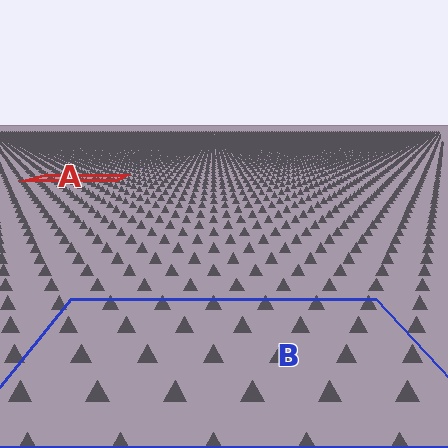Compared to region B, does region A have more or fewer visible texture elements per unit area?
Region A has more texture elements per unit area — they are packed more densely because it is farther away.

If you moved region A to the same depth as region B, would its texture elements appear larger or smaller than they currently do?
They would appear larger. At a closer depth, the same texture elements are projected at a bigger on-screen size.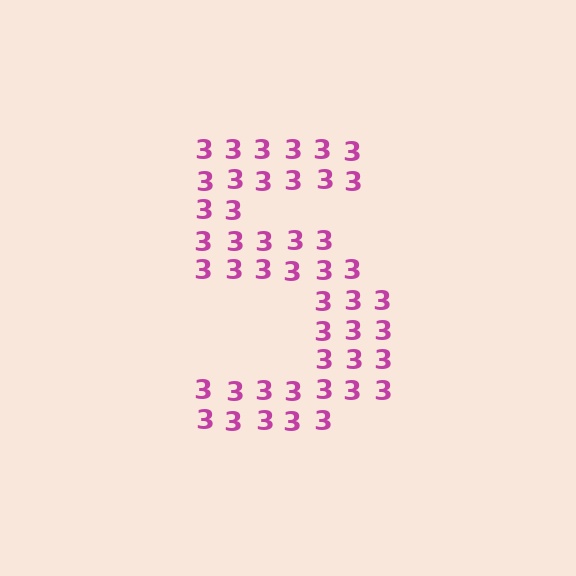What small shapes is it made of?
It is made of small digit 3's.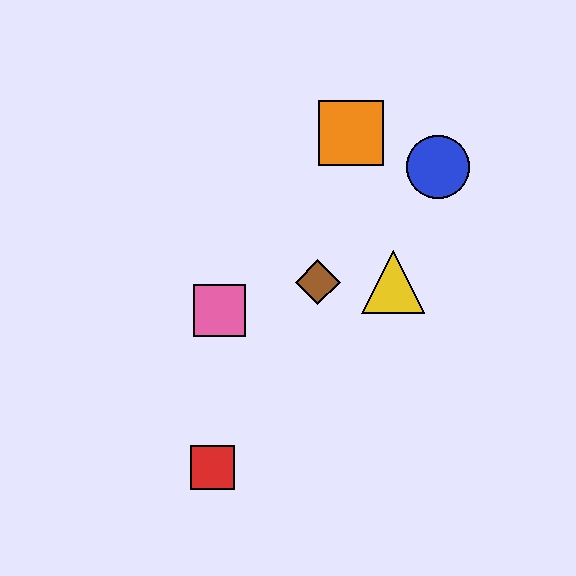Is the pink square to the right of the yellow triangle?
No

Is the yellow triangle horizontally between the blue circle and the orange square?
Yes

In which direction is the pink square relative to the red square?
The pink square is above the red square.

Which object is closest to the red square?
The pink square is closest to the red square.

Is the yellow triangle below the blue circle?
Yes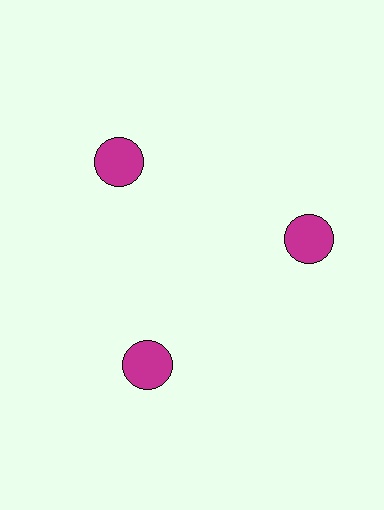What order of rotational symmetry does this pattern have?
This pattern has 3-fold rotational symmetry.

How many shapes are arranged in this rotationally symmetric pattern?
There are 3 shapes, arranged in 3 groups of 1.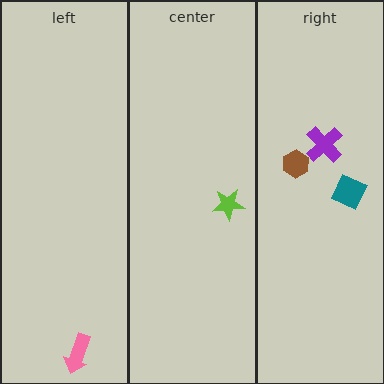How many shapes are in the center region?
1.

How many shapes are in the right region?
3.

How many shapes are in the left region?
1.